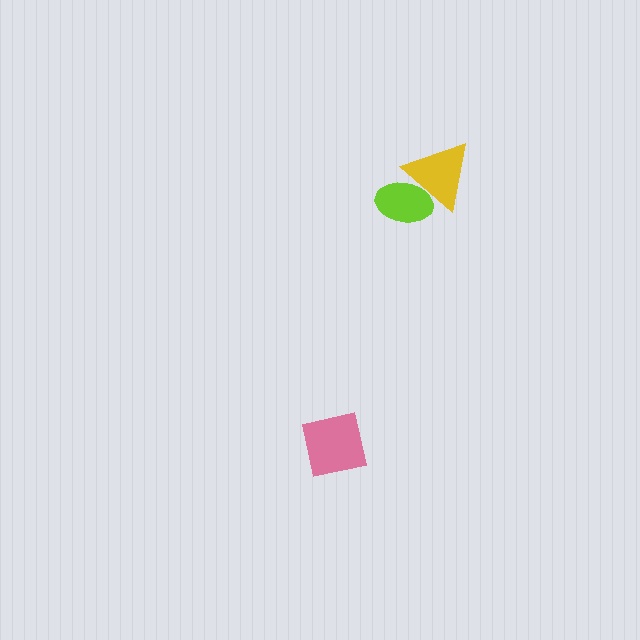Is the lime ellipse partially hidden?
Yes, it is partially covered by another shape.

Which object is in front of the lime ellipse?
The yellow triangle is in front of the lime ellipse.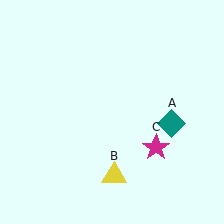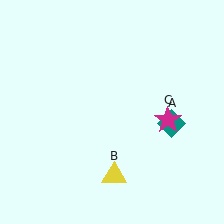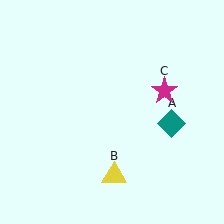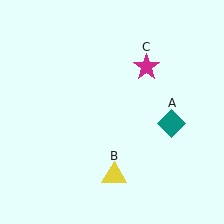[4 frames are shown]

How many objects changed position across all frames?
1 object changed position: magenta star (object C).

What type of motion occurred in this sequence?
The magenta star (object C) rotated counterclockwise around the center of the scene.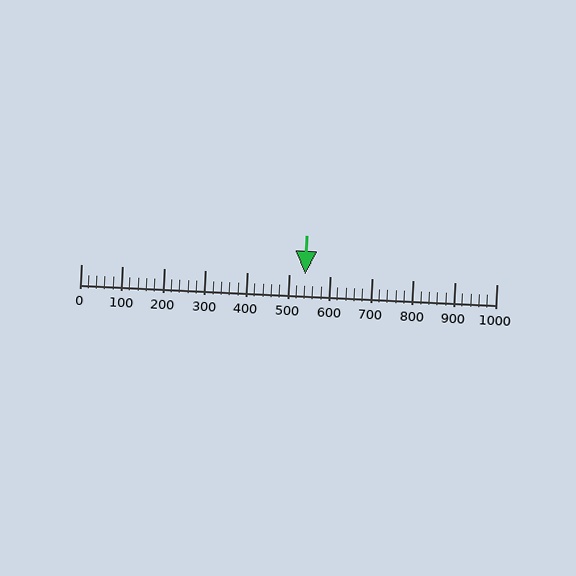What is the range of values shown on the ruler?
The ruler shows values from 0 to 1000.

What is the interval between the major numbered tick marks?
The major tick marks are spaced 100 units apart.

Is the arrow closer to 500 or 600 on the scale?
The arrow is closer to 500.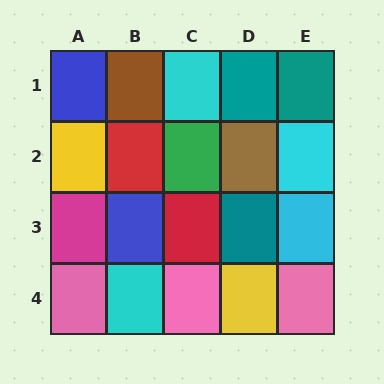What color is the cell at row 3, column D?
Teal.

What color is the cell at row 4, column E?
Pink.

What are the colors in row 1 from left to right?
Blue, brown, cyan, teal, teal.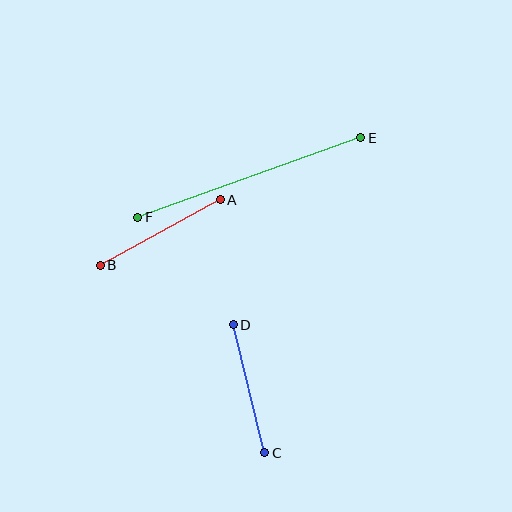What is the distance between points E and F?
The distance is approximately 237 pixels.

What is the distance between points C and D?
The distance is approximately 132 pixels.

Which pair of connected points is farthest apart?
Points E and F are farthest apart.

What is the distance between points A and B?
The distance is approximately 137 pixels.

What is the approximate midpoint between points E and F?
The midpoint is at approximately (249, 178) pixels.